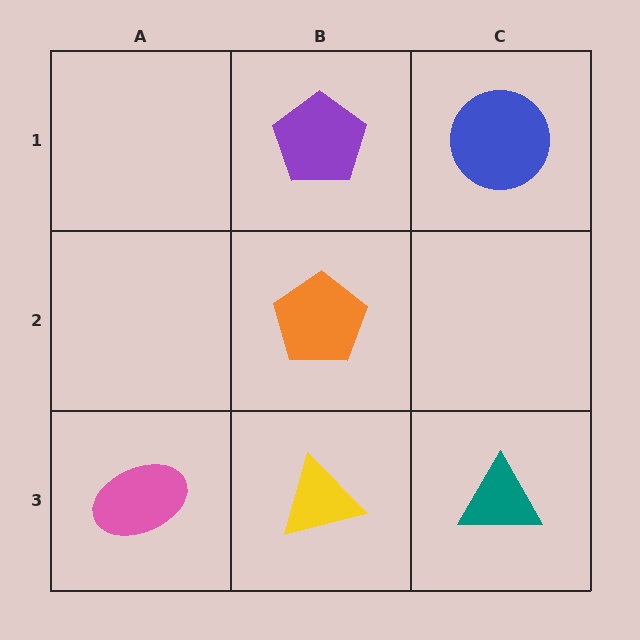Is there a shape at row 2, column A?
No, that cell is empty.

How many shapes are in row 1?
2 shapes.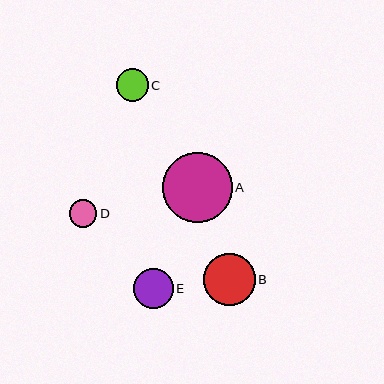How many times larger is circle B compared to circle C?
Circle B is approximately 1.6 times the size of circle C.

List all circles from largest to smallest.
From largest to smallest: A, B, E, C, D.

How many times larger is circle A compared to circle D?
Circle A is approximately 2.5 times the size of circle D.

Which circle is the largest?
Circle A is the largest with a size of approximately 69 pixels.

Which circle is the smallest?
Circle D is the smallest with a size of approximately 28 pixels.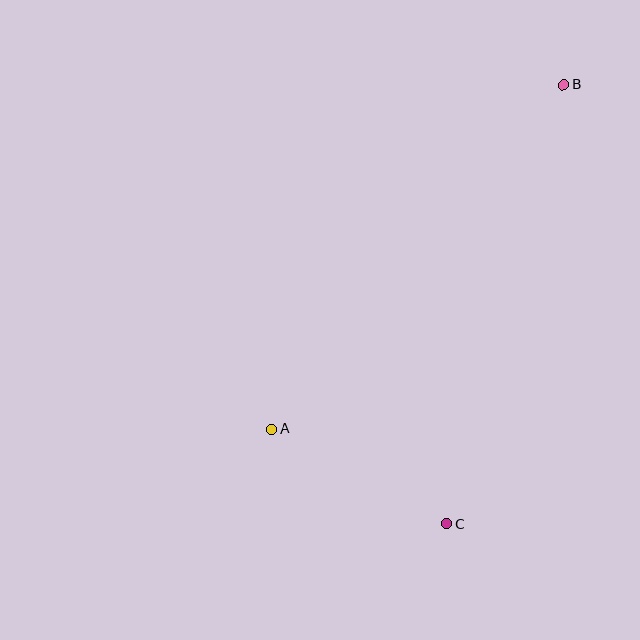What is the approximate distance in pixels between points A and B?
The distance between A and B is approximately 452 pixels.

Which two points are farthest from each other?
Points B and C are farthest from each other.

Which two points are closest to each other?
Points A and C are closest to each other.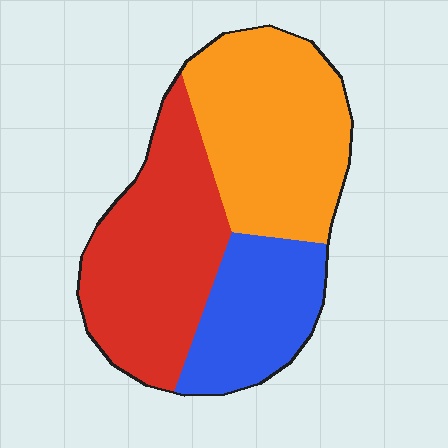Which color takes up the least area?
Blue, at roughly 25%.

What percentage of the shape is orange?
Orange covers around 40% of the shape.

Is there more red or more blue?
Red.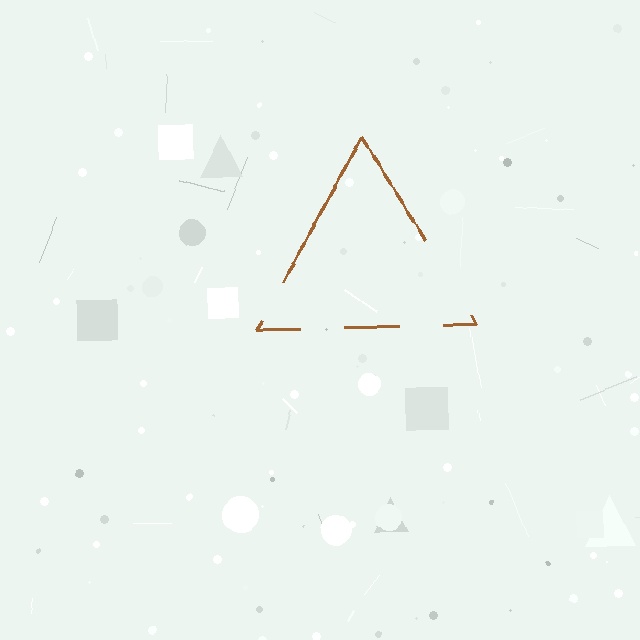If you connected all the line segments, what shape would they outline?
They would outline a triangle.